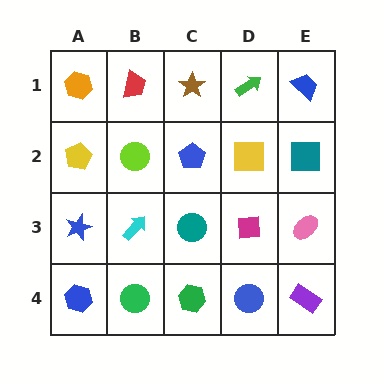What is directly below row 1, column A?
A yellow pentagon.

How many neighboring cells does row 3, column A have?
3.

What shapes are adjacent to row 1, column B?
A lime circle (row 2, column B), an orange hexagon (row 1, column A), a brown star (row 1, column C).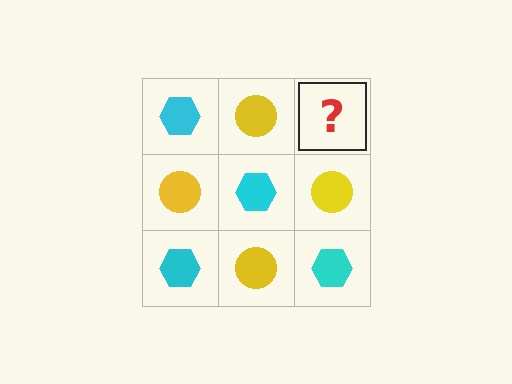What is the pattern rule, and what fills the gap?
The rule is that it alternates cyan hexagon and yellow circle in a checkerboard pattern. The gap should be filled with a cyan hexagon.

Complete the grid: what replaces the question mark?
The question mark should be replaced with a cyan hexagon.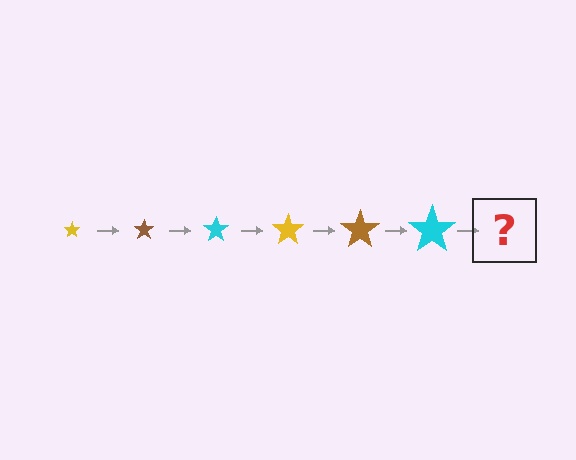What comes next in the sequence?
The next element should be a yellow star, larger than the previous one.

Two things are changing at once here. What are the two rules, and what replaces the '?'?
The two rules are that the star grows larger each step and the color cycles through yellow, brown, and cyan. The '?' should be a yellow star, larger than the previous one.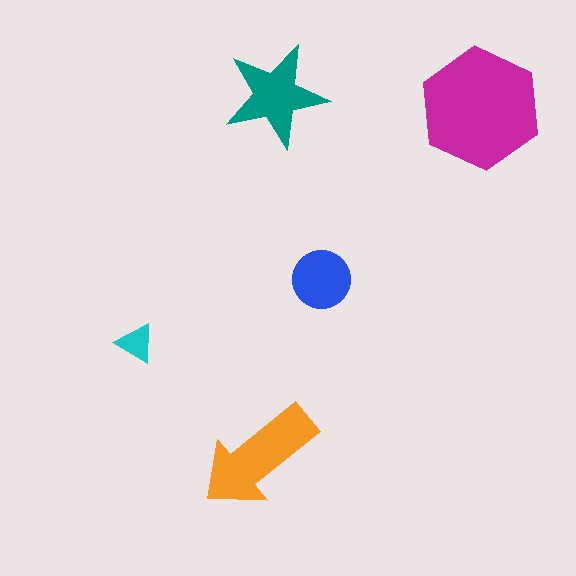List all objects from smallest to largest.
The cyan triangle, the blue circle, the teal star, the orange arrow, the magenta hexagon.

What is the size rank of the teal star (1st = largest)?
3rd.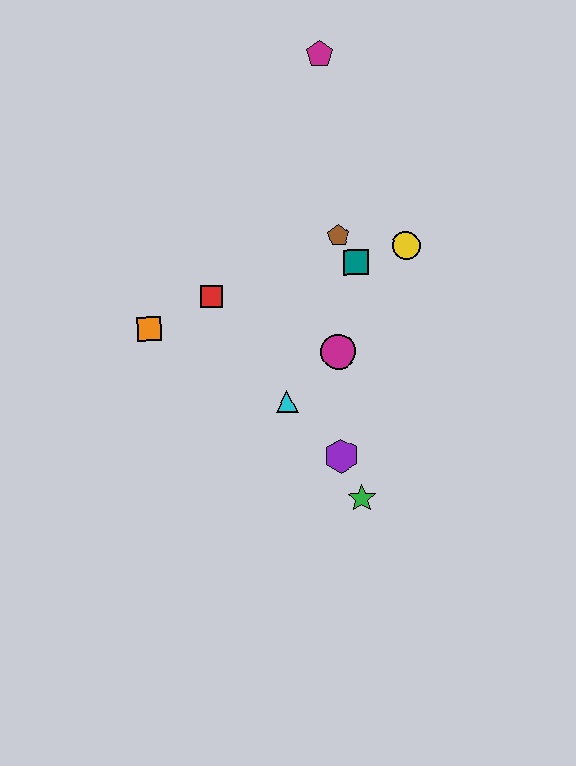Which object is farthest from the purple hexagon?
The magenta pentagon is farthest from the purple hexagon.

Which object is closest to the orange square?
The red square is closest to the orange square.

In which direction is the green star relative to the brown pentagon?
The green star is below the brown pentagon.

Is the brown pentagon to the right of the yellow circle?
No